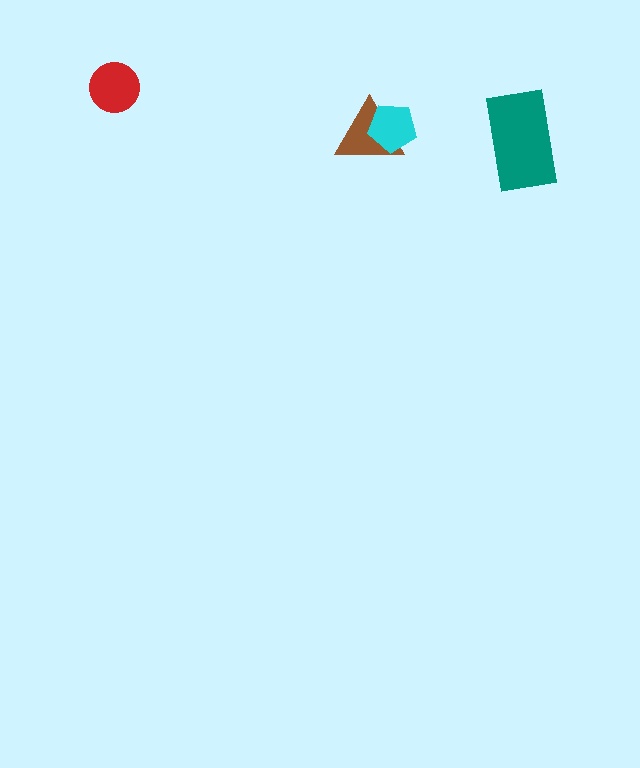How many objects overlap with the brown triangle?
1 object overlaps with the brown triangle.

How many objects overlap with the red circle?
0 objects overlap with the red circle.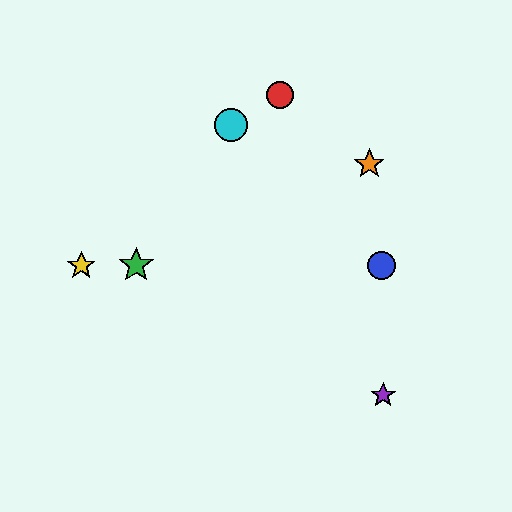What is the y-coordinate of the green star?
The green star is at y≈266.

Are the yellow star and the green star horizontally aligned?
Yes, both are at y≈266.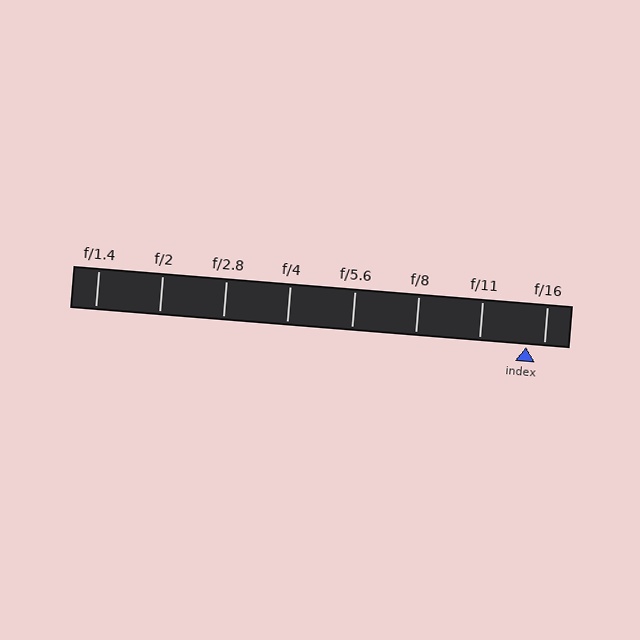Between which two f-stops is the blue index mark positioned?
The index mark is between f/11 and f/16.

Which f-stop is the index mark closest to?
The index mark is closest to f/16.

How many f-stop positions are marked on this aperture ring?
There are 8 f-stop positions marked.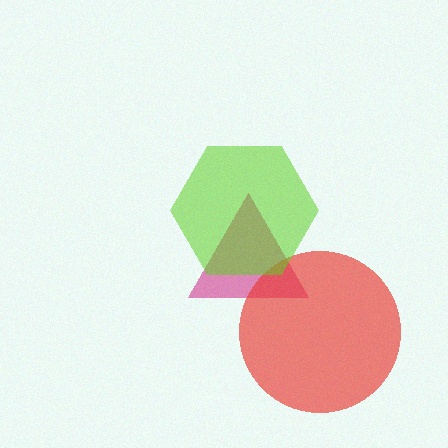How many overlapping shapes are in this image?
There are 3 overlapping shapes in the image.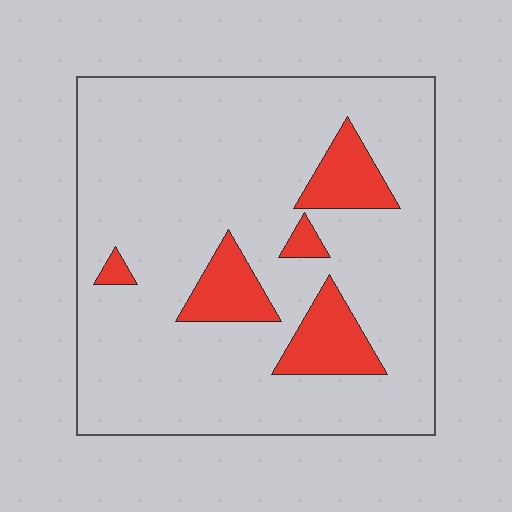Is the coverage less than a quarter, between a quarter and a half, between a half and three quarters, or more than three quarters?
Less than a quarter.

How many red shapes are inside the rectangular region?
5.